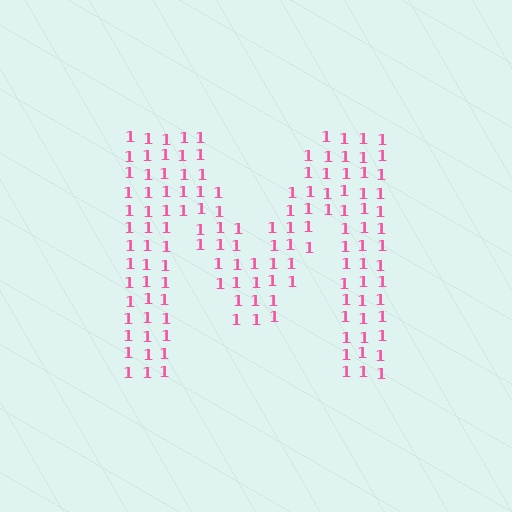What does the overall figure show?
The overall figure shows the letter M.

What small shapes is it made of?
It is made of small digit 1's.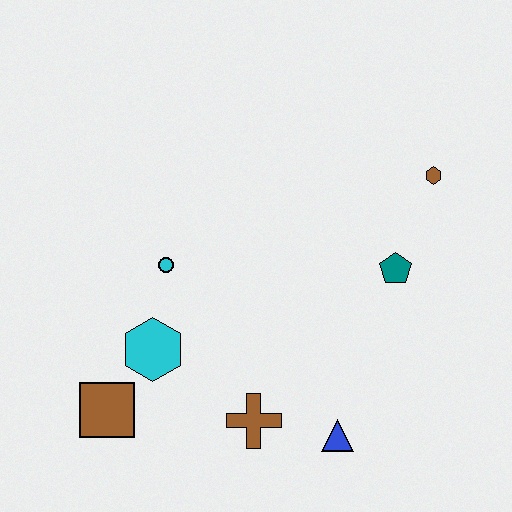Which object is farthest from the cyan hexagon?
The brown hexagon is farthest from the cyan hexagon.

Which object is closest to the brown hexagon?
The teal pentagon is closest to the brown hexagon.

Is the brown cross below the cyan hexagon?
Yes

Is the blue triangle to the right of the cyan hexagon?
Yes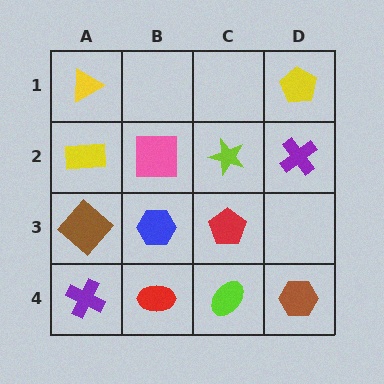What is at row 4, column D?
A brown hexagon.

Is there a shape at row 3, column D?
No, that cell is empty.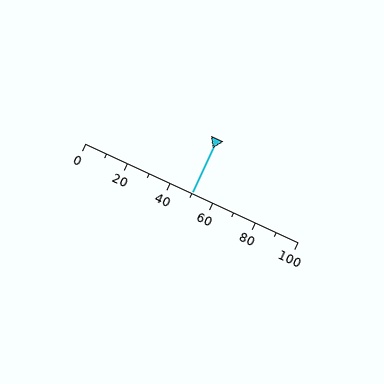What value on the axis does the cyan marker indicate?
The marker indicates approximately 50.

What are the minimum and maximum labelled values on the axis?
The axis runs from 0 to 100.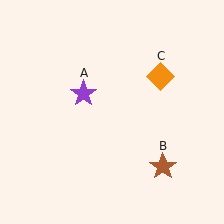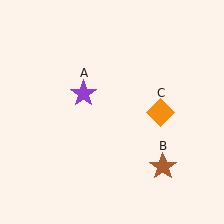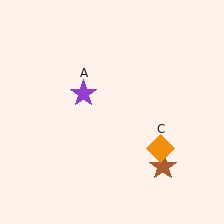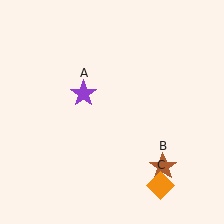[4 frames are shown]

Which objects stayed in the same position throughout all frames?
Purple star (object A) and brown star (object B) remained stationary.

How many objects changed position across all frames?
1 object changed position: orange diamond (object C).